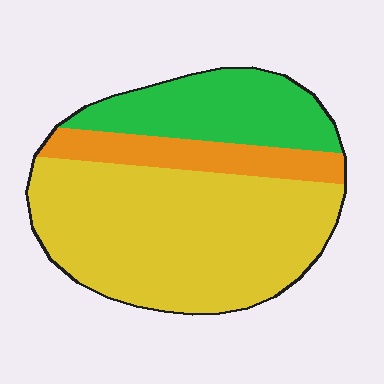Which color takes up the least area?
Orange, at roughly 15%.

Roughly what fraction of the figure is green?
Green takes up less than a quarter of the figure.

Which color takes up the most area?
Yellow, at roughly 60%.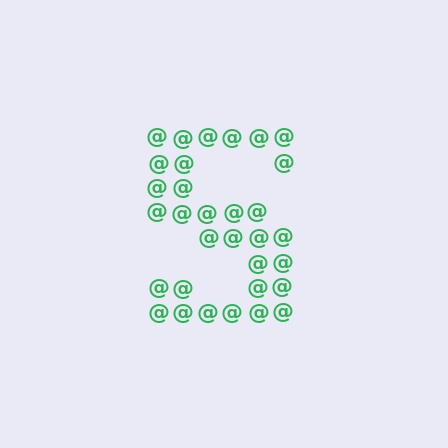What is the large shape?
The large shape is the letter S.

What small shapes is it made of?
It is made of small at signs.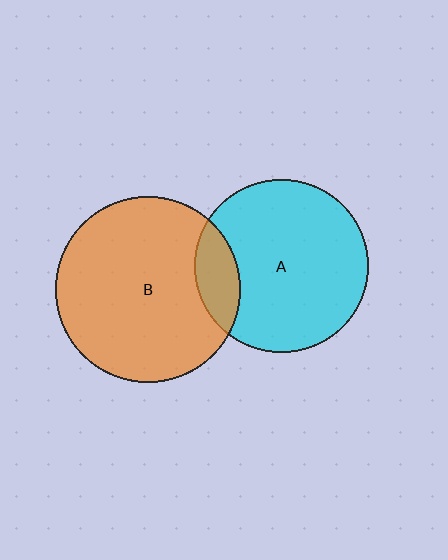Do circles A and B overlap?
Yes.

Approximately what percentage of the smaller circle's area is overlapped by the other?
Approximately 15%.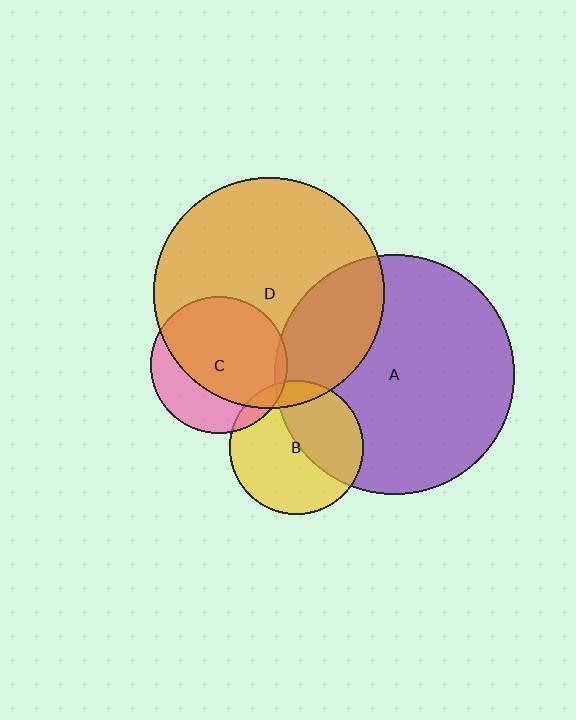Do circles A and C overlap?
Yes.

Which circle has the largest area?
Circle A (purple).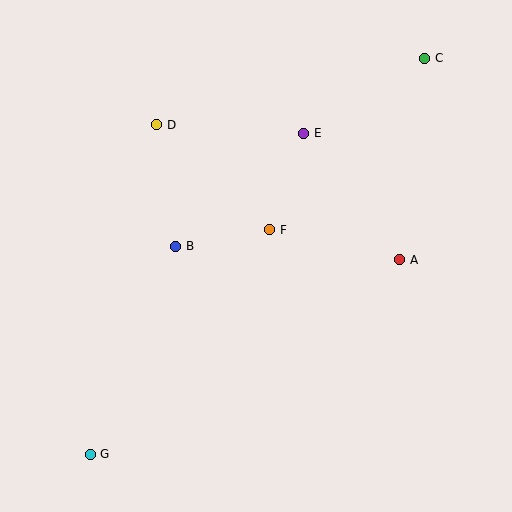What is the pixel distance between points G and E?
The distance between G and E is 385 pixels.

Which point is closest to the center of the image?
Point F at (270, 230) is closest to the center.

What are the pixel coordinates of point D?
Point D is at (157, 125).